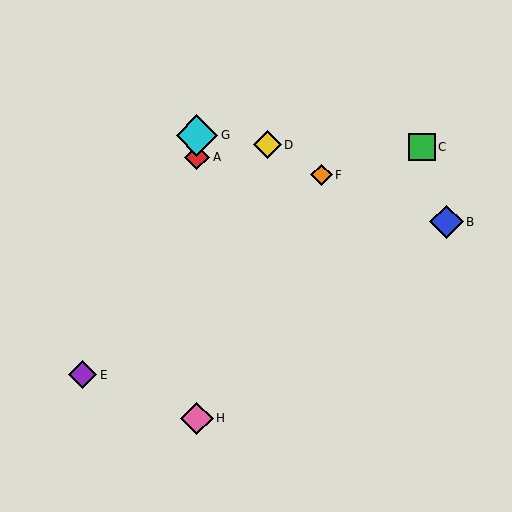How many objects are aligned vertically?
3 objects (A, G, H) are aligned vertically.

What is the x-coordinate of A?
Object A is at x≈197.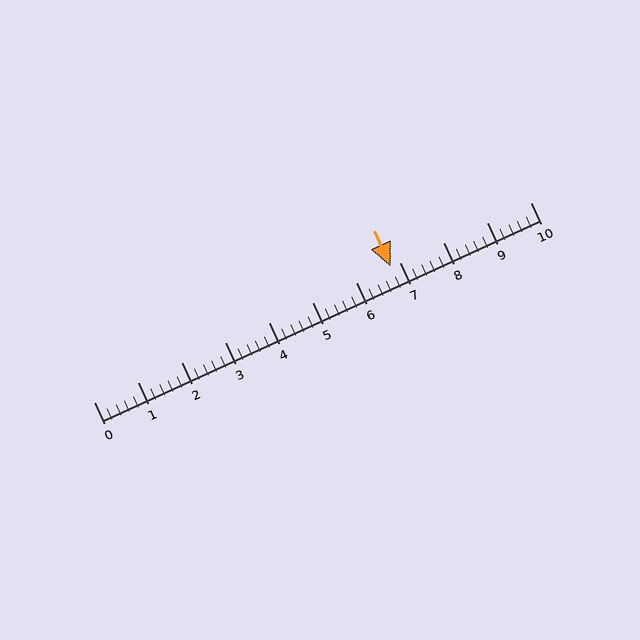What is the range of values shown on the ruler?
The ruler shows values from 0 to 10.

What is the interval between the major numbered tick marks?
The major tick marks are spaced 1 units apart.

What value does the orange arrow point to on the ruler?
The orange arrow points to approximately 6.8.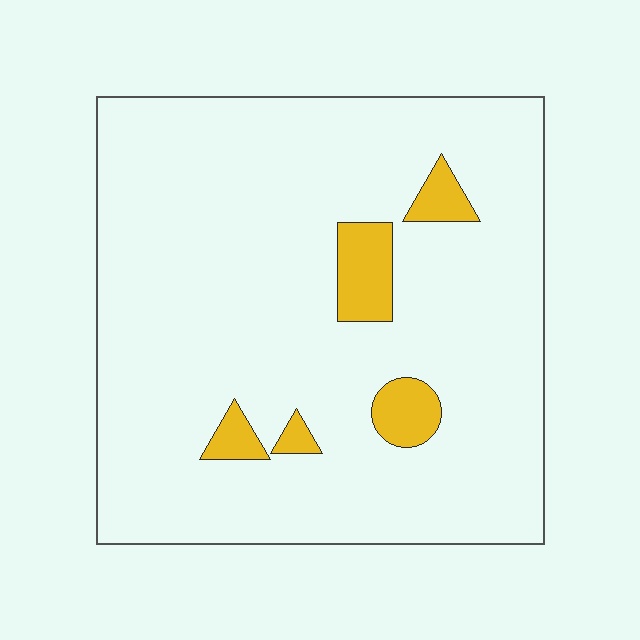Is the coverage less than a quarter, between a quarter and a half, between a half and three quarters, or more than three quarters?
Less than a quarter.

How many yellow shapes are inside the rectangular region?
5.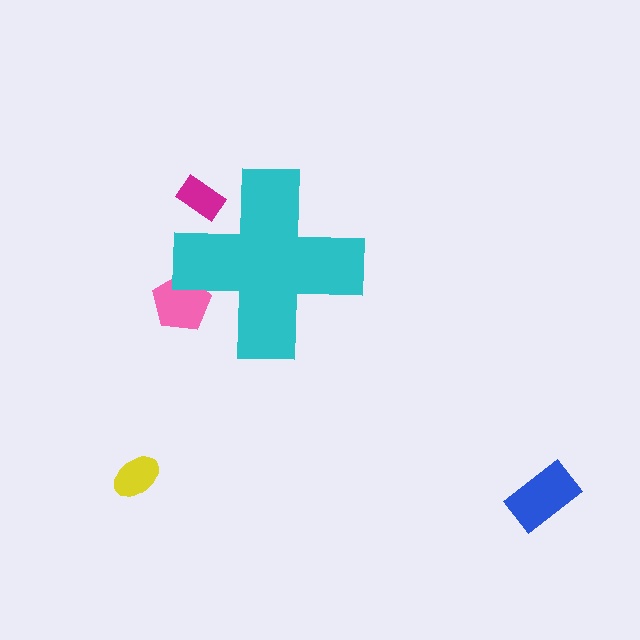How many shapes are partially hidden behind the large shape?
2 shapes are partially hidden.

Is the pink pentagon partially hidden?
Yes, the pink pentagon is partially hidden behind the cyan cross.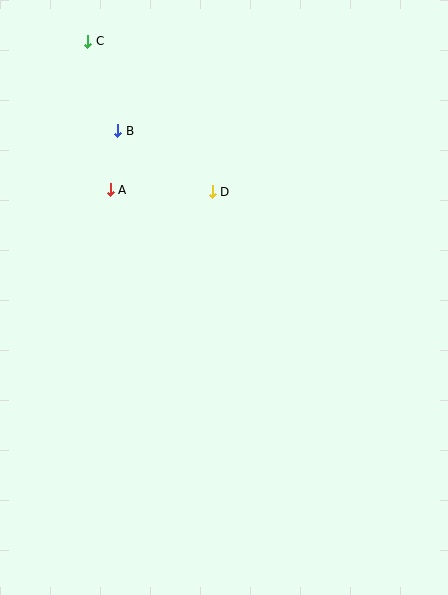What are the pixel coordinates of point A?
Point A is at (110, 190).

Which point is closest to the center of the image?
Point D at (212, 192) is closest to the center.